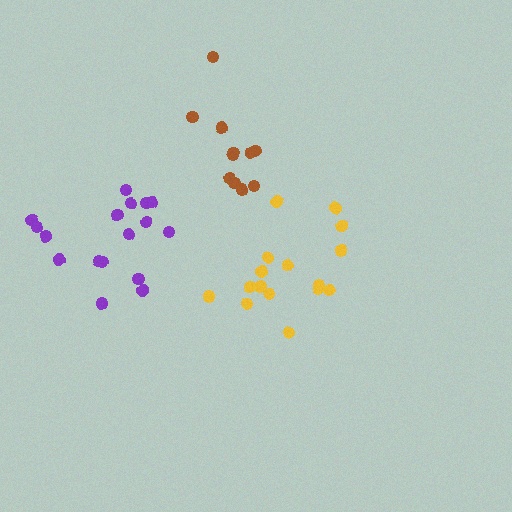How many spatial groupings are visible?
There are 3 spatial groupings.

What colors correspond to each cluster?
The clusters are colored: yellow, purple, brown.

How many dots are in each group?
Group 1: 16 dots, Group 2: 17 dots, Group 3: 12 dots (45 total).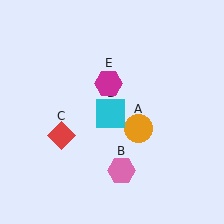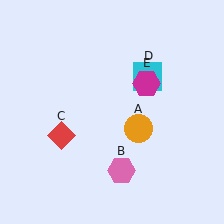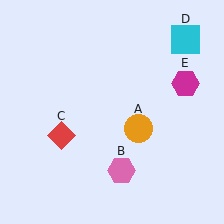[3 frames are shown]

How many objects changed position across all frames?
2 objects changed position: cyan square (object D), magenta hexagon (object E).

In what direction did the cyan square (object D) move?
The cyan square (object D) moved up and to the right.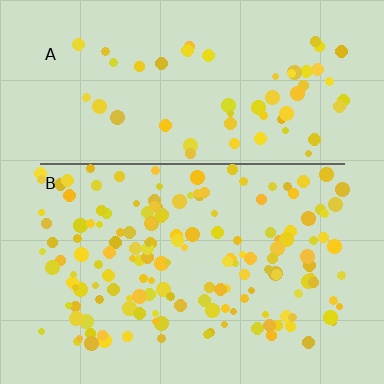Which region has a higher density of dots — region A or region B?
B (the bottom).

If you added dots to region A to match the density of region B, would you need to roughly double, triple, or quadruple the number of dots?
Approximately triple.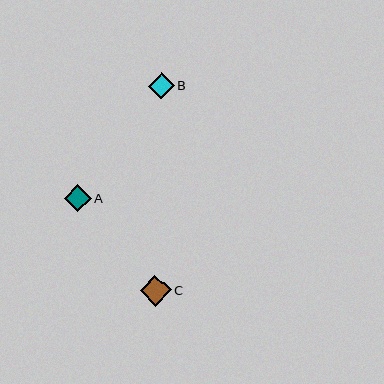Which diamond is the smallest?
Diamond B is the smallest with a size of approximately 25 pixels.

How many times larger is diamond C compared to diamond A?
Diamond C is approximately 1.1 times the size of diamond A.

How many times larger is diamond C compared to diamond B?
Diamond C is approximately 1.2 times the size of diamond B.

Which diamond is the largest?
Diamond C is the largest with a size of approximately 31 pixels.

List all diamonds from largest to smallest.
From largest to smallest: C, A, B.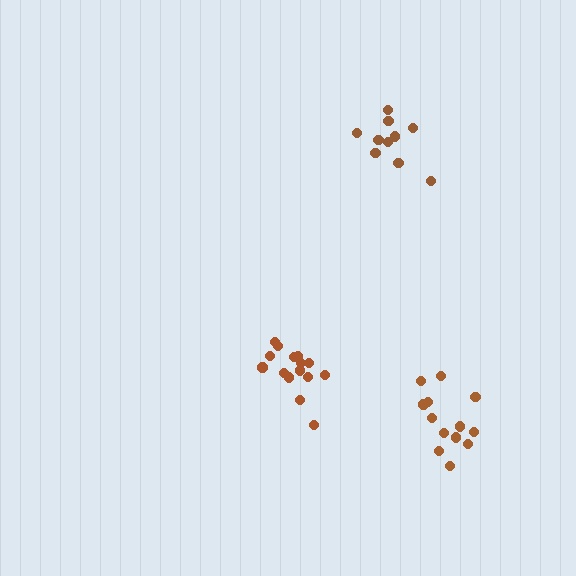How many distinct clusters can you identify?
There are 3 distinct clusters.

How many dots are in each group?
Group 1: 10 dots, Group 2: 13 dots, Group 3: 15 dots (38 total).